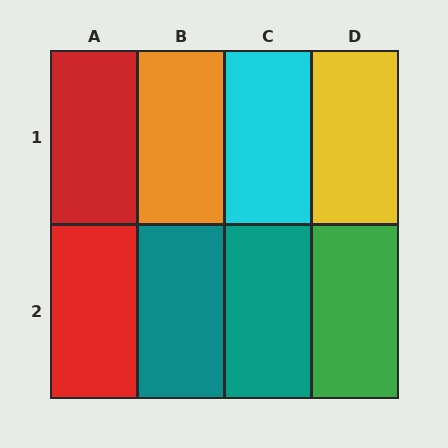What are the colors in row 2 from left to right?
Red, teal, teal, green.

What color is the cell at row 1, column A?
Red.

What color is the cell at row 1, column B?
Orange.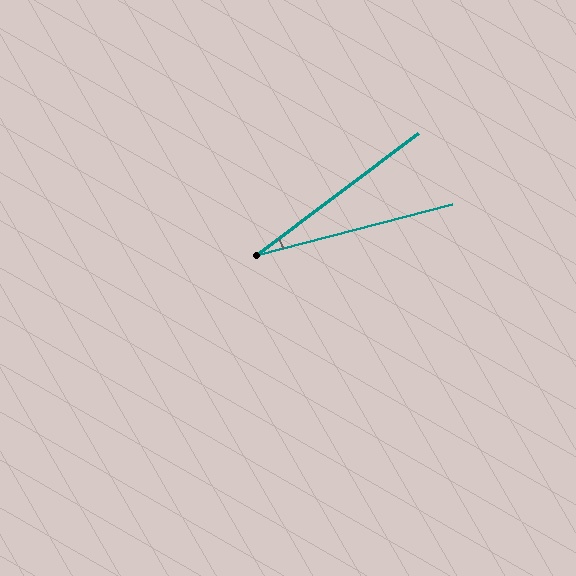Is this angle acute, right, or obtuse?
It is acute.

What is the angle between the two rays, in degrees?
Approximately 22 degrees.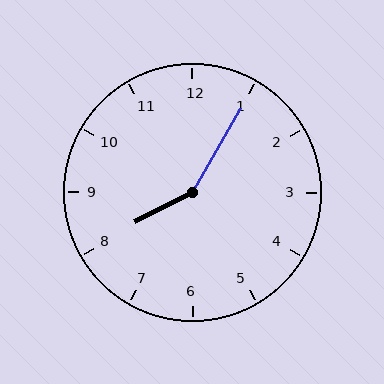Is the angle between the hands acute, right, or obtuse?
It is obtuse.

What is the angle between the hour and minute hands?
Approximately 148 degrees.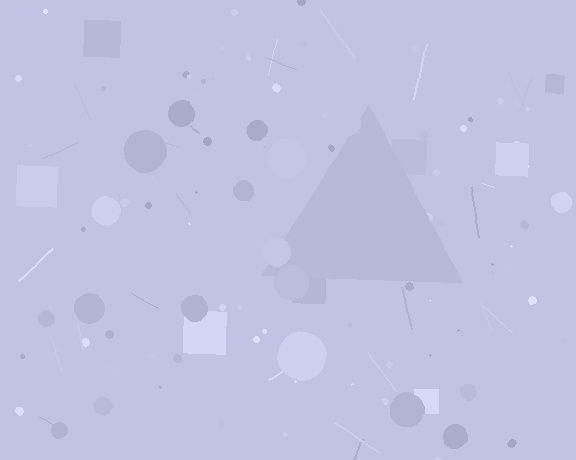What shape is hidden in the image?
A triangle is hidden in the image.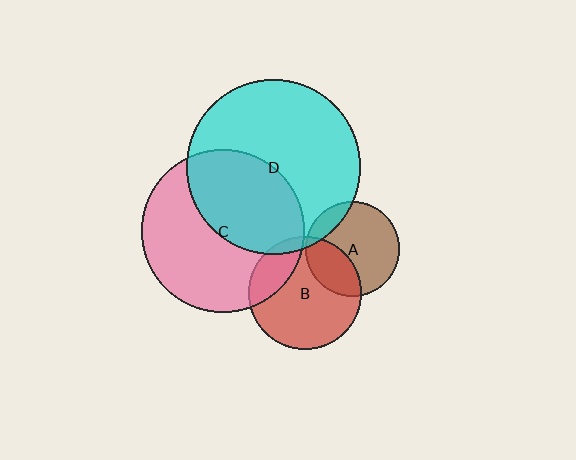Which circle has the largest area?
Circle D (cyan).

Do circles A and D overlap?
Yes.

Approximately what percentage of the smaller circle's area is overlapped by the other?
Approximately 15%.